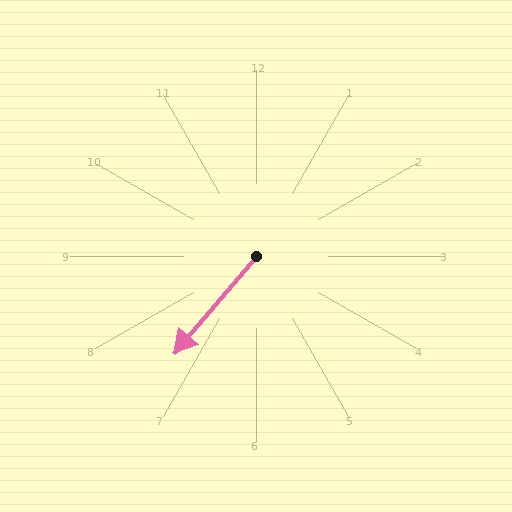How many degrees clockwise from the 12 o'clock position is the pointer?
Approximately 220 degrees.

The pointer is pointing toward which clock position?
Roughly 7 o'clock.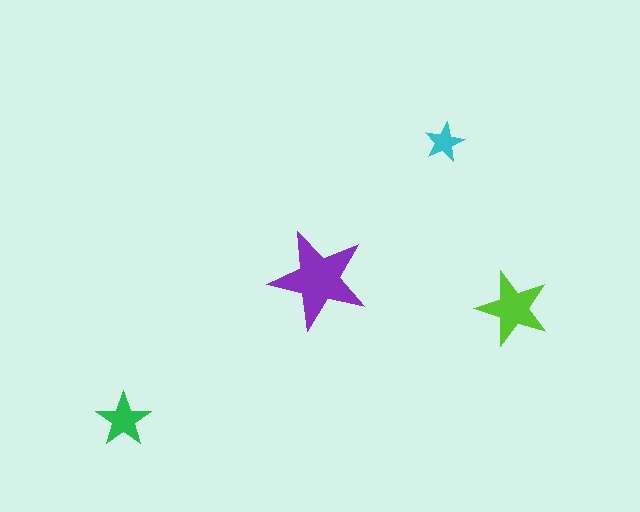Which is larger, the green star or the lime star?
The lime one.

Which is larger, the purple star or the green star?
The purple one.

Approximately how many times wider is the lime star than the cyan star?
About 2 times wider.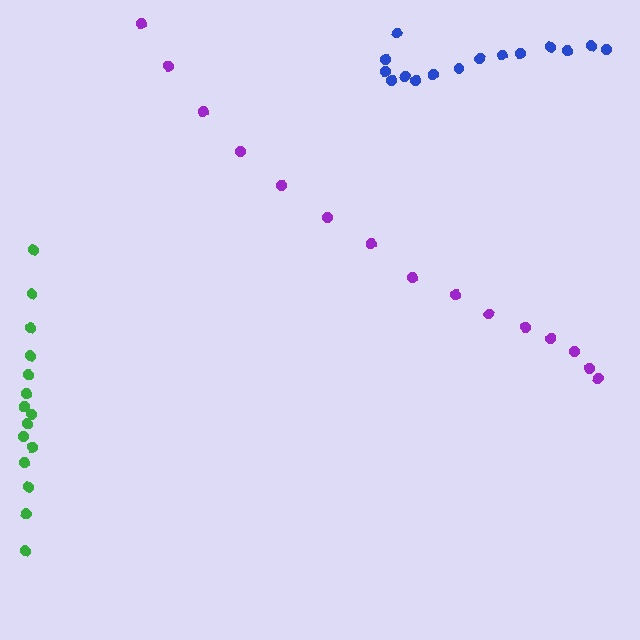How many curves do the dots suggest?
There are 3 distinct paths.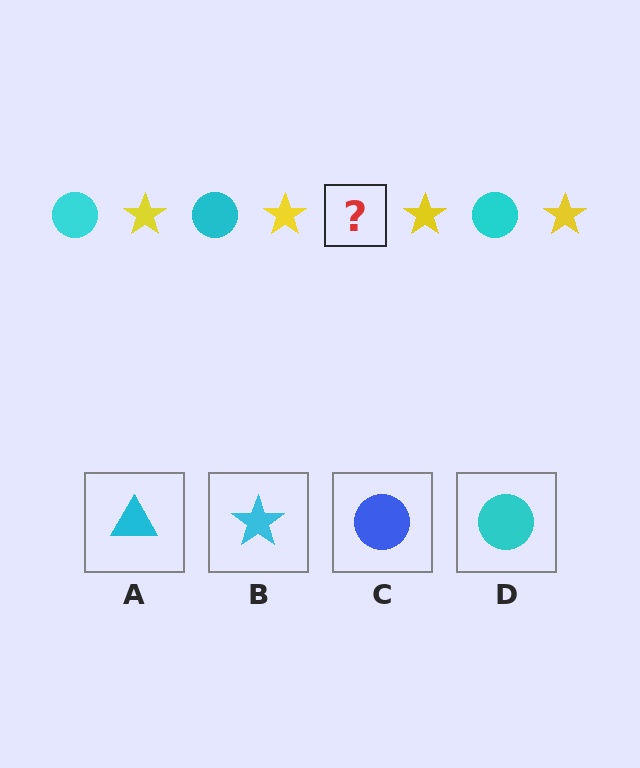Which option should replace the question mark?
Option D.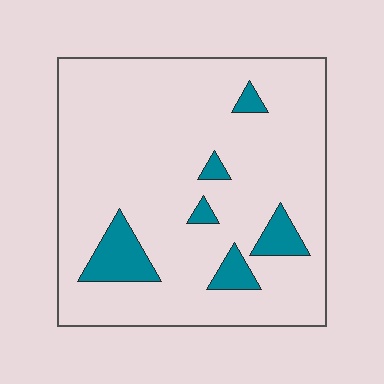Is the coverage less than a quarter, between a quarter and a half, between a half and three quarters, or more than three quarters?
Less than a quarter.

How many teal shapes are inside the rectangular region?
6.